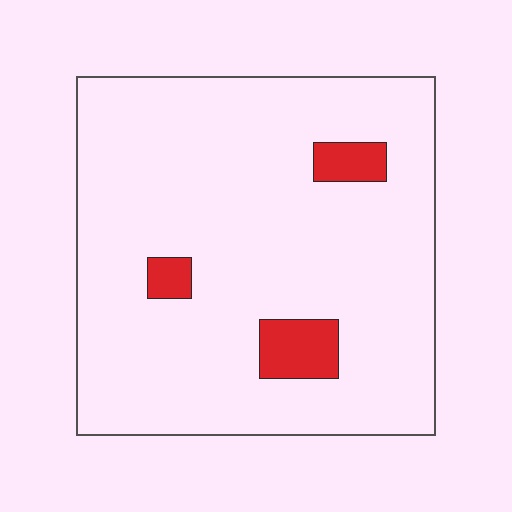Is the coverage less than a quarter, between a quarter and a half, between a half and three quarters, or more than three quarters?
Less than a quarter.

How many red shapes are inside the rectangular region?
3.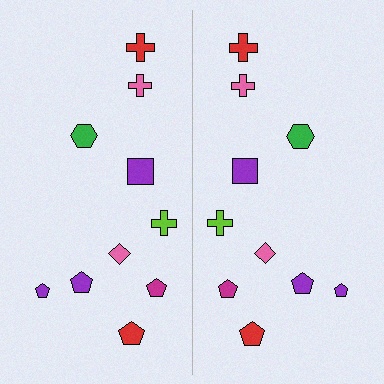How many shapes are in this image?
There are 20 shapes in this image.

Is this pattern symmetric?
Yes, this pattern has bilateral (reflection) symmetry.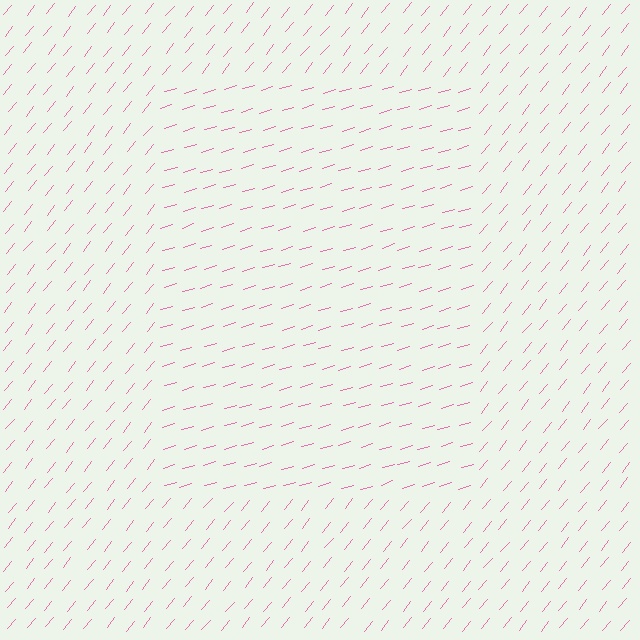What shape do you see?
I see a rectangle.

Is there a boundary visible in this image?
Yes, there is a texture boundary formed by a change in line orientation.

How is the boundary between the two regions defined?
The boundary is defined purely by a change in line orientation (approximately 34 degrees difference). All lines are the same color and thickness.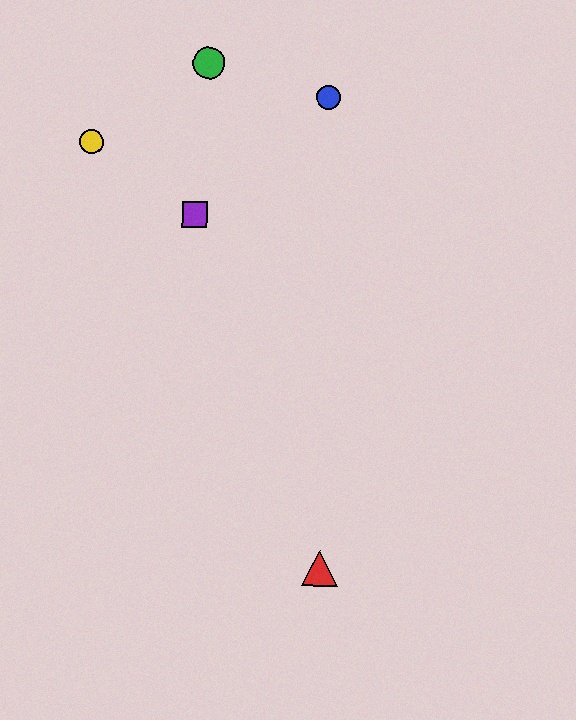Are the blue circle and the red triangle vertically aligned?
Yes, both are at x≈329.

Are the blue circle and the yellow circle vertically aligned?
No, the blue circle is at x≈329 and the yellow circle is at x≈91.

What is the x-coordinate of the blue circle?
The blue circle is at x≈329.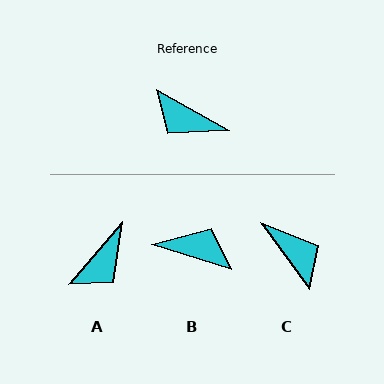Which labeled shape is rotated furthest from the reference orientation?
B, about 168 degrees away.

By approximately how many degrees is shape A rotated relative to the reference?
Approximately 79 degrees counter-clockwise.